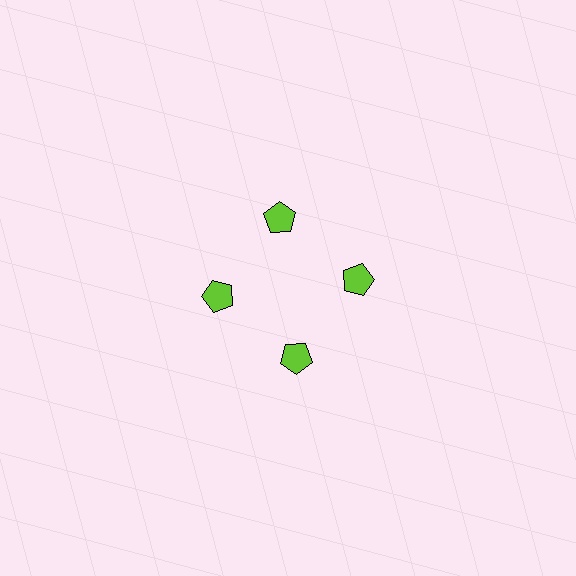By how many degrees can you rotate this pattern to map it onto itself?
The pattern maps onto itself every 90 degrees of rotation.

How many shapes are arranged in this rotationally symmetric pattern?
There are 4 shapes, arranged in 4 groups of 1.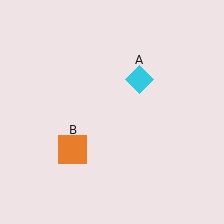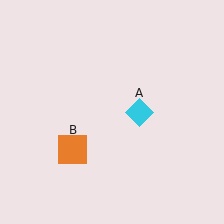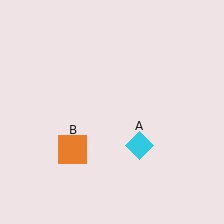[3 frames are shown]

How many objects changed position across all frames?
1 object changed position: cyan diamond (object A).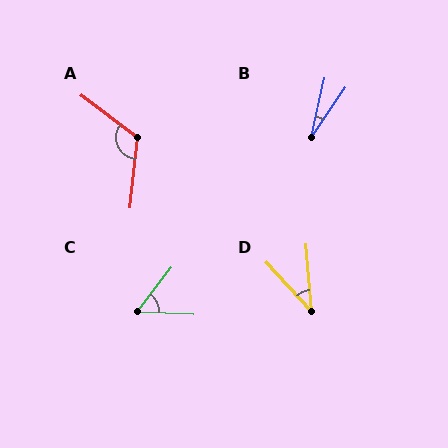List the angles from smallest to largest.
B (21°), D (38°), C (55°), A (121°).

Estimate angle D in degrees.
Approximately 38 degrees.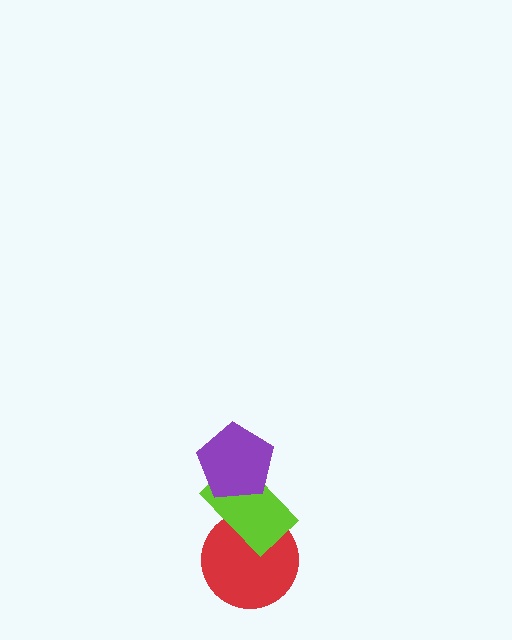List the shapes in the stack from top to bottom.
From top to bottom: the purple pentagon, the lime rectangle, the red circle.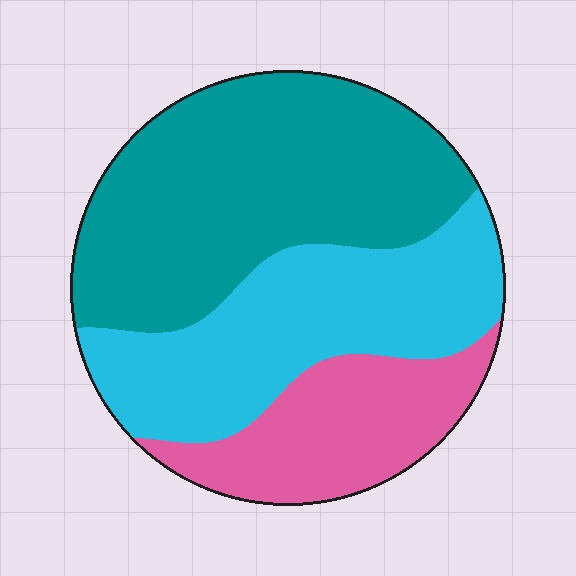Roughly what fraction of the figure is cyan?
Cyan takes up about one third (1/3) of the figure.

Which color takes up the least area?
Pink, at roughly 20%.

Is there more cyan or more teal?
Teal.